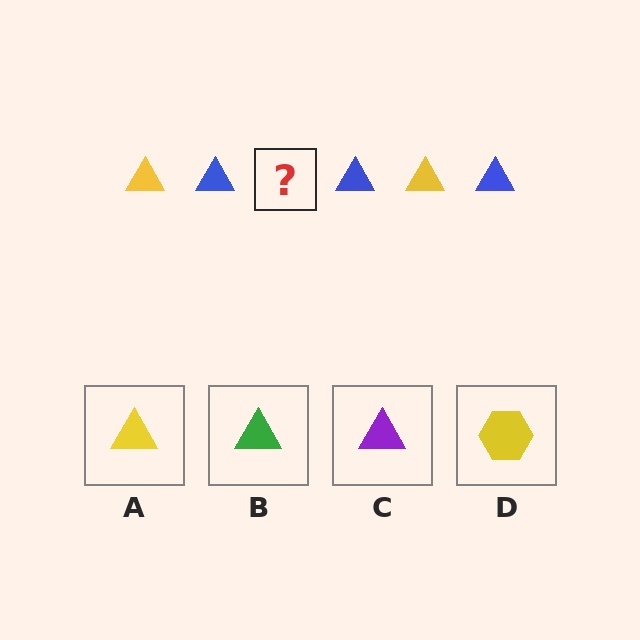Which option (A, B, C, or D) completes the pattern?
A.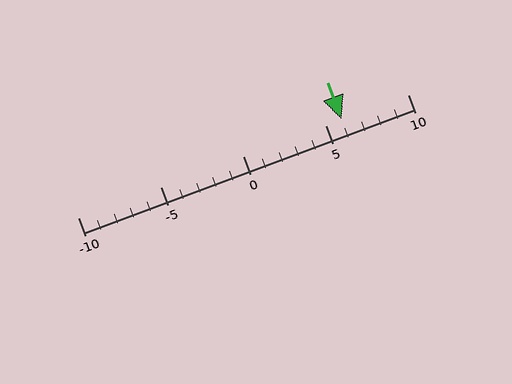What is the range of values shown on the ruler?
The ruler shows values from -10 to 10.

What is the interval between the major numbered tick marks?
The major tick marks are spaced 5 units apart.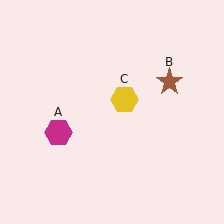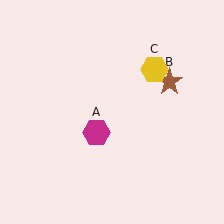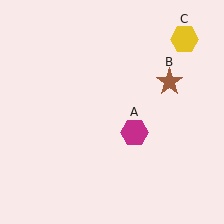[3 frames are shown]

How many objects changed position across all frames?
2 objects changed position: magenta hexagon (object A), yellow hexagon (object C).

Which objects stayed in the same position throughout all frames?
Brown star (object B) remained stationary.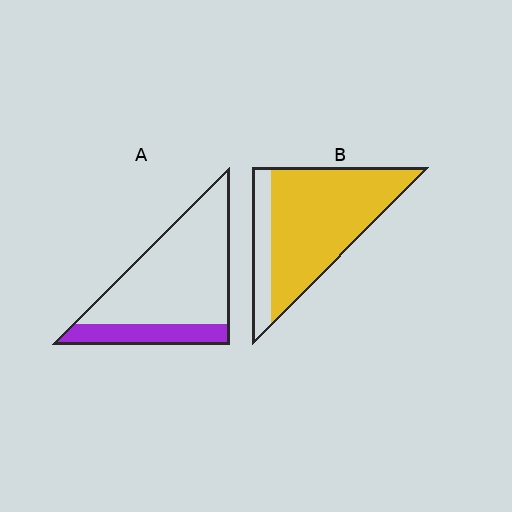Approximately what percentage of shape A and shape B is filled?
A is approximately 20% and B is approximately 80%.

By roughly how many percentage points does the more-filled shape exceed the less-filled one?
By roughly 60 percentage points (B over A).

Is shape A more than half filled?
No.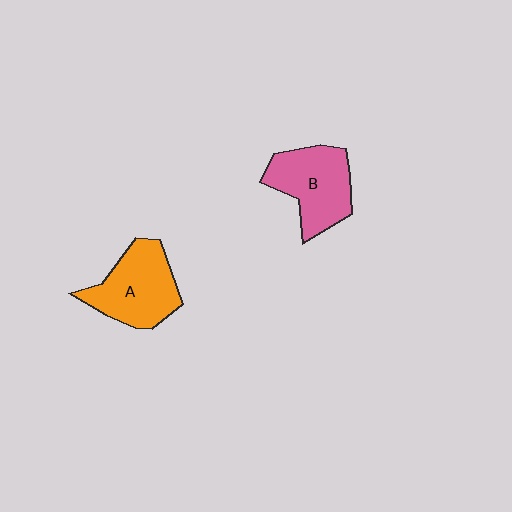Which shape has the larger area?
Shape A (orange).